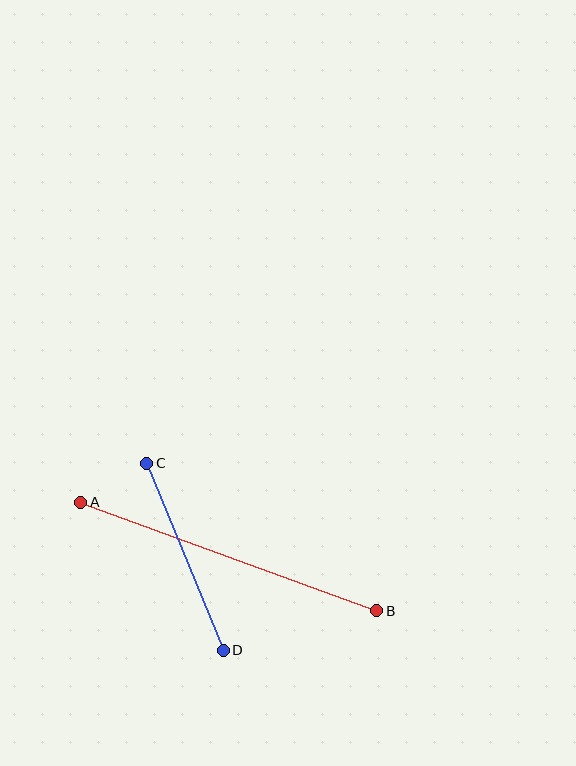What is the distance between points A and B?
The distance is approximately 315 pixels.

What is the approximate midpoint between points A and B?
The midpoint is at approximately (229, 557) pixels.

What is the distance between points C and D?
The distance is approximately 202 pixels.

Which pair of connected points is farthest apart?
Points A and B are farthest apart.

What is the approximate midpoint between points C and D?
The midpoint is at approximately (185, 557) pixels.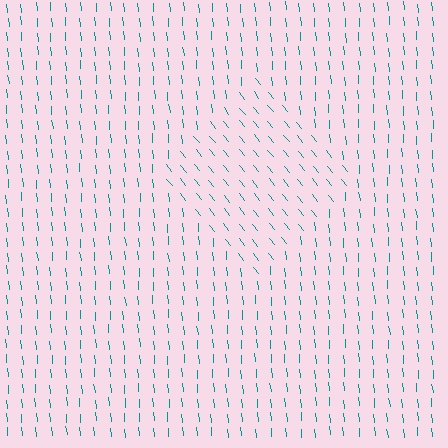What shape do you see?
I see a diamond.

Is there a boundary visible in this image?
Yes, there is a texture boundary formed by a change in line orientation.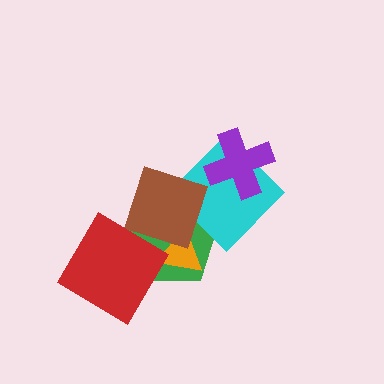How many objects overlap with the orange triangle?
2 objects overlap with the orange triangle.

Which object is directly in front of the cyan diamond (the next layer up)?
The purple cross is directly in front of the cyan diamond.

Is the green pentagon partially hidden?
Yes, it is partially covered by another shape.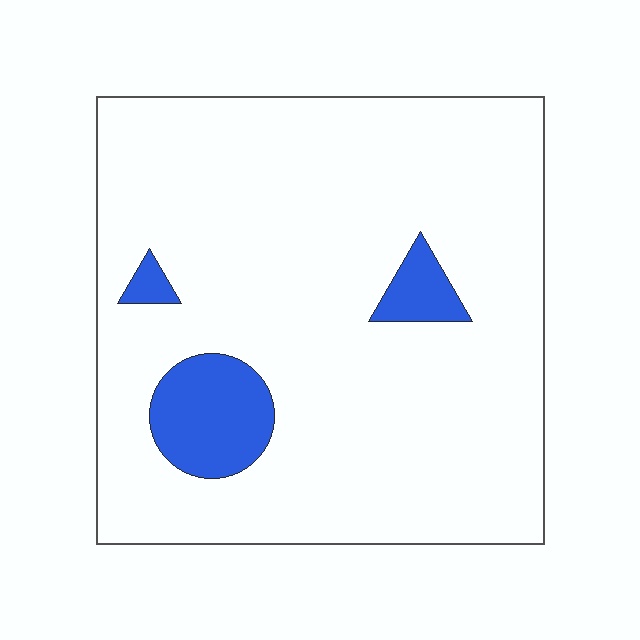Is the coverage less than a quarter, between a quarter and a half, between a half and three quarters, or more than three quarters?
Less than a quarter.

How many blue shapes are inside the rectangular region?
3.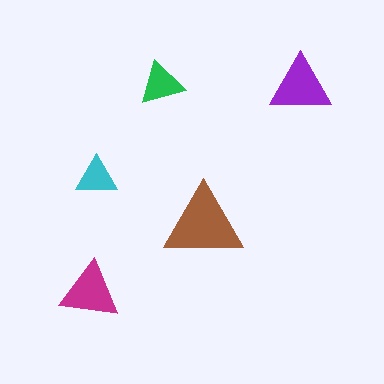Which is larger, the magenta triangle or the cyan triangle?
The magenta one.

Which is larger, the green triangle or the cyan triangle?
The green one.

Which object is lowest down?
The magenta triangle is bottommost.